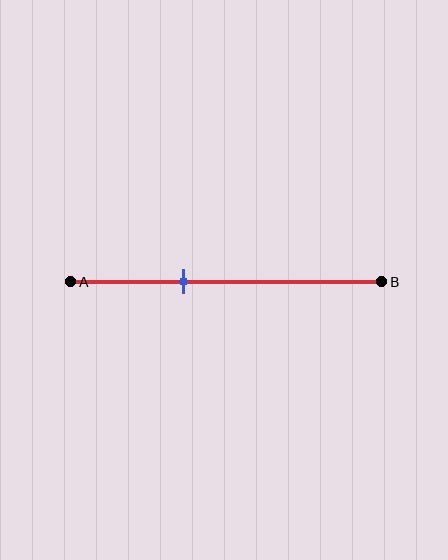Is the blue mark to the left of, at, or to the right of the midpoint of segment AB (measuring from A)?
The blue mark is to the left of the midpoint of segment AB.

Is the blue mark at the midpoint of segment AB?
No, the mark is at about 35% from A, not at the 50% midpoint.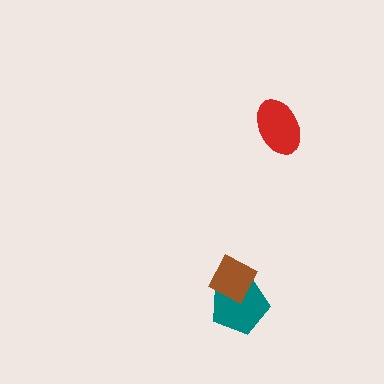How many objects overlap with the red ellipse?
0 objects overlap with the red ellipse.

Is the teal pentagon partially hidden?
Yes, it is partially covered by another shape.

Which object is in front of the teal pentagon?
The brown diamond is in front of the teal pentagon.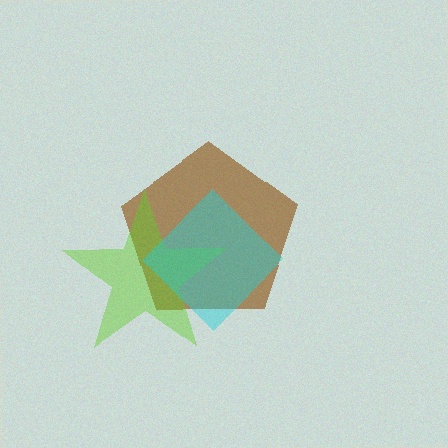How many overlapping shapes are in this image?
There are 3 overlapping shapes in the image.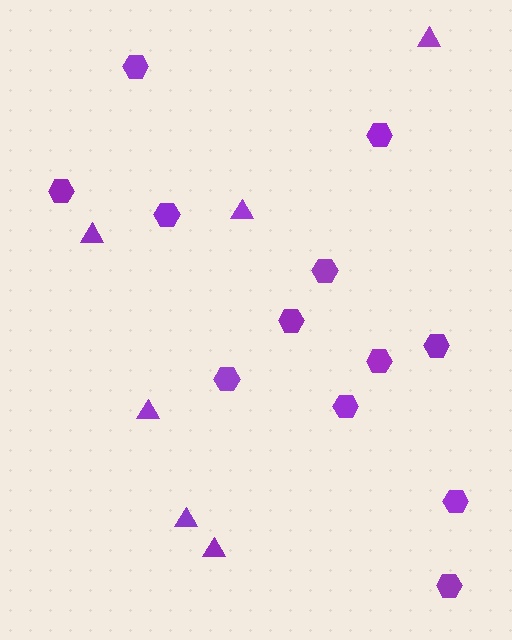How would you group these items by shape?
There are 2 groups: one group of triangles (6) and one group of hexagons (12).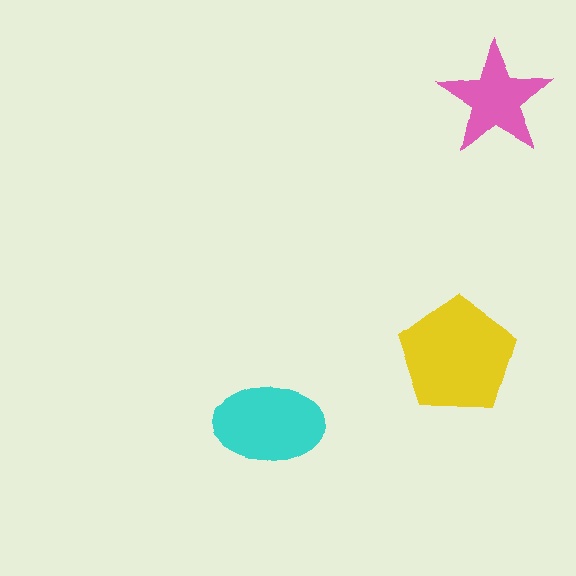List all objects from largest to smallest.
The yellow pentagon, the cyan ellipse, the pink star.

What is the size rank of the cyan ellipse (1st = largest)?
2nd.